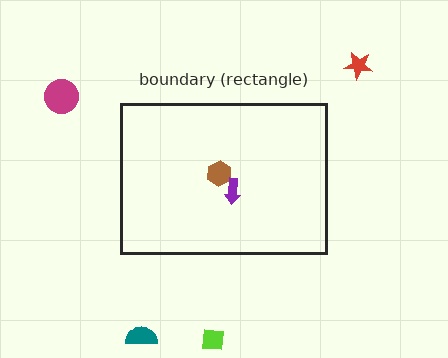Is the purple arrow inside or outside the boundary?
Inside.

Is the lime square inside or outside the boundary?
Outside.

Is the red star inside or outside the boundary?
Outside.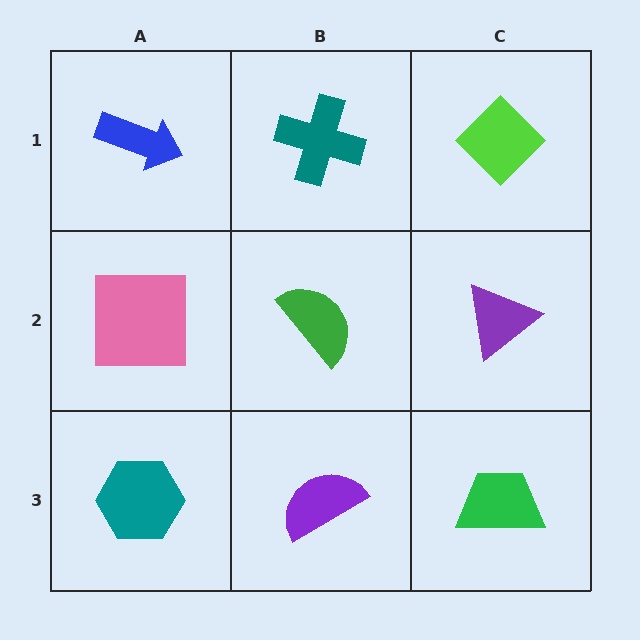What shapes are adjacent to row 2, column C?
A lime diamond (row 1, column C), a green trapezoid (row 3, column C), a green semicircle (row 2, column B).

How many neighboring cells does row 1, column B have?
3.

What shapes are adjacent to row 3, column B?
A green semicircle (row 2, column B), a teal hexagon (row 3, column A), a green trapezoid (row 3, column C).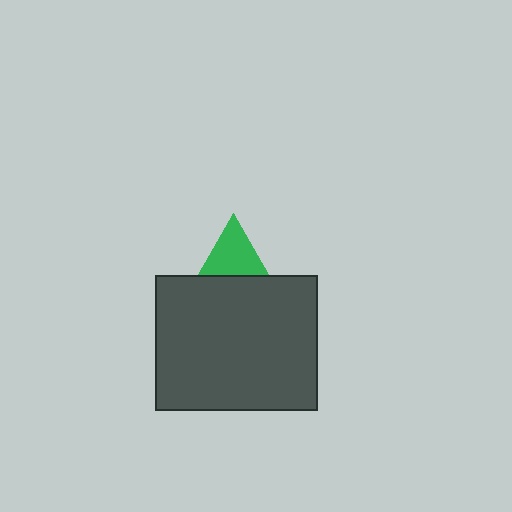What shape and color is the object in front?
The object in front is a dark gray rectangle.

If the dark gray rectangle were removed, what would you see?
You would see the complete green triangle.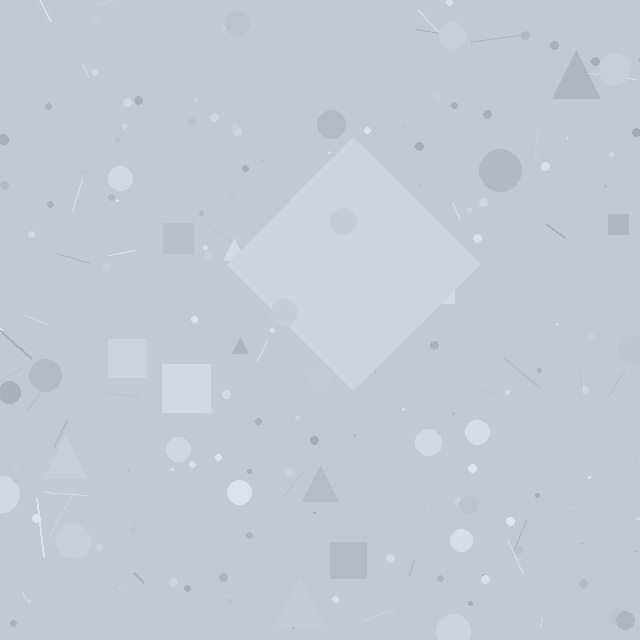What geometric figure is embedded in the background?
A diamond is embedded in the background.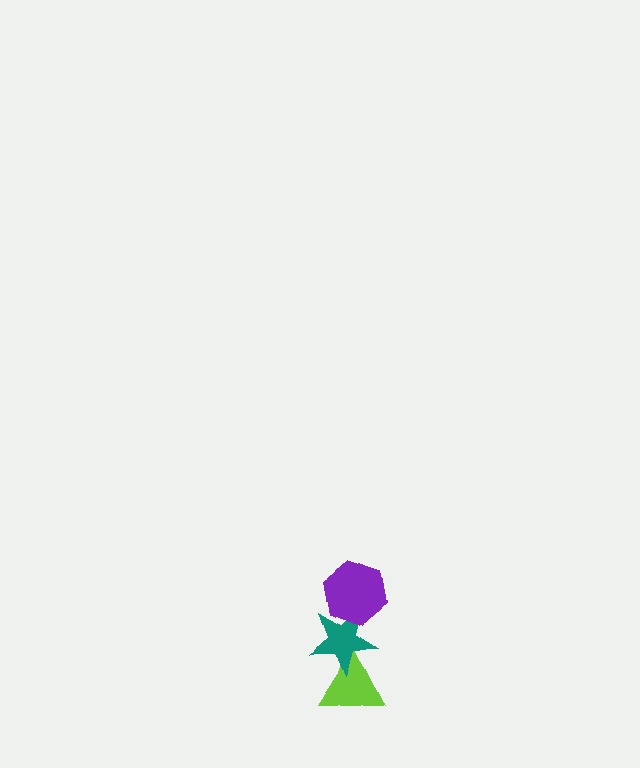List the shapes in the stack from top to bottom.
From top to bottom: the purple hexagon, the teal star, the lime triangle.